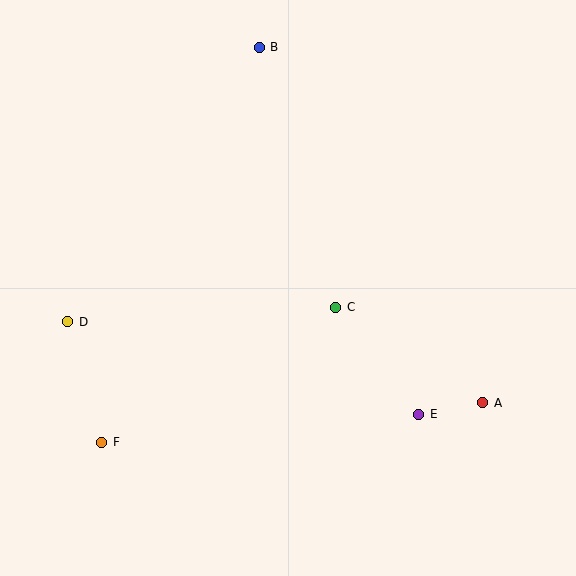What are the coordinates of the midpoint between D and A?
The midpoint between D and A is at (275, 362).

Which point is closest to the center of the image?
Point C at (336, 307) is closest to the center.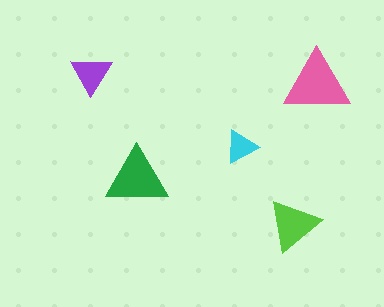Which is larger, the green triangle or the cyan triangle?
The green one.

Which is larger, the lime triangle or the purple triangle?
The lime one.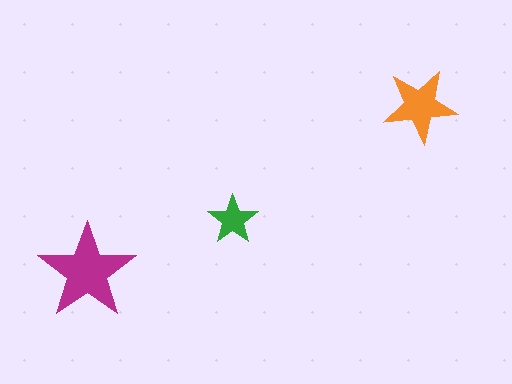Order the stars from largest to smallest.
the magenta one, the orange one, the green one.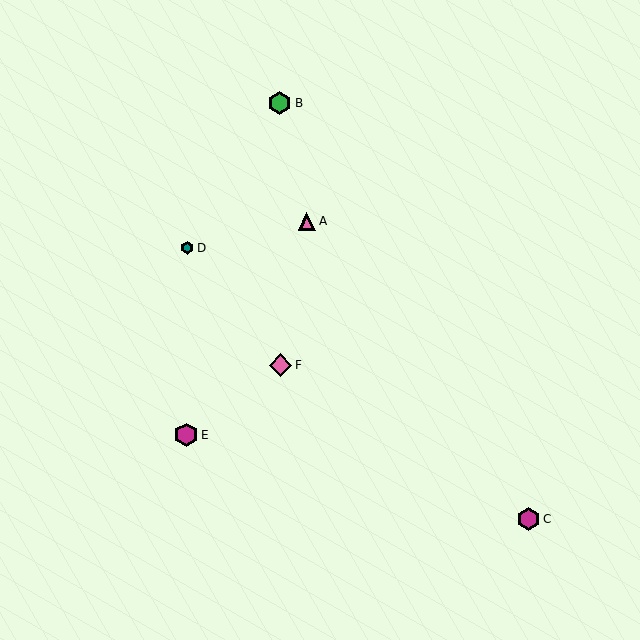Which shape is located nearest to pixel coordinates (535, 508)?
The magenta hexagon (labeled C) at (528, 519) is nearest to that location.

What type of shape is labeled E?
Shape E is a magenta hexagon.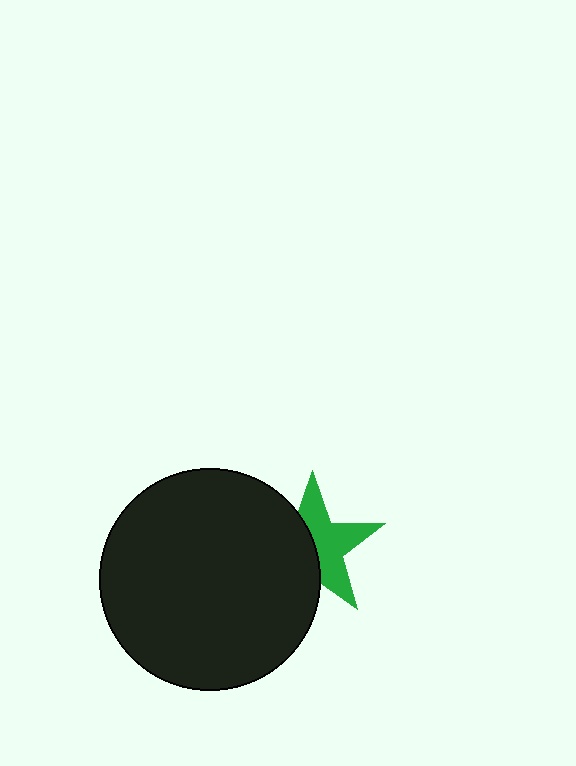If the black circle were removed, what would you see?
You would see the complete green star.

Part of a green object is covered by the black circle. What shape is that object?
It is a star.